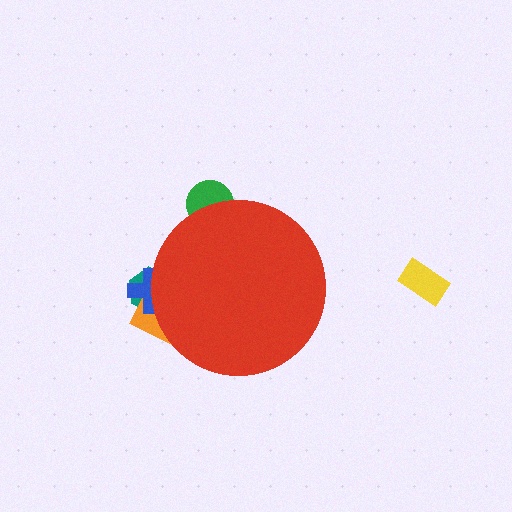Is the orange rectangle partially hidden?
Yes, the orange rectangle is partially hidden behind the red circle.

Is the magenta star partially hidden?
Yes, the magenta star is partially hidden behind the red circle.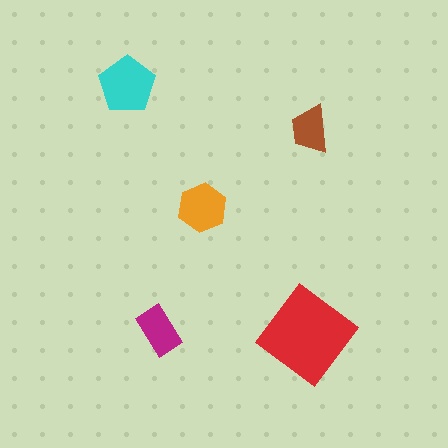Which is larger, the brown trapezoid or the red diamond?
The red diamond.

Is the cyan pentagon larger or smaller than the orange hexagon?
Larger.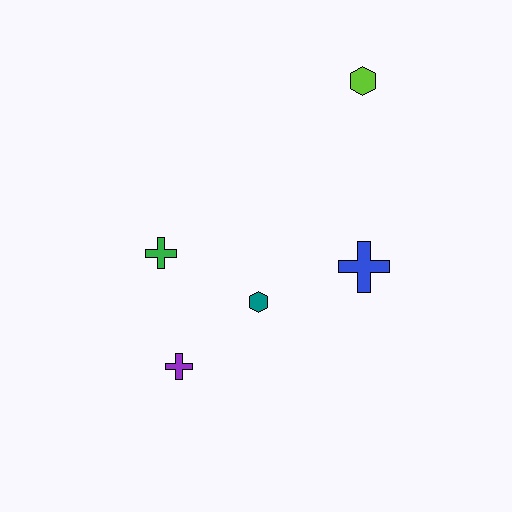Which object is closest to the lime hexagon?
The blue cross is closest to the lime hexagon.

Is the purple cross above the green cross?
No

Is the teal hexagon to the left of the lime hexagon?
Yes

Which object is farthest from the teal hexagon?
The lime hexagon is farthest from the teal hexagon.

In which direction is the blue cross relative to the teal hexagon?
The blue cross is to the right of the teal hexagon.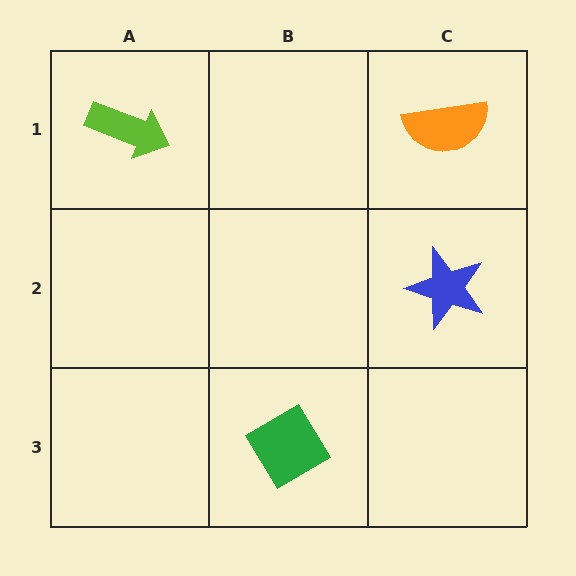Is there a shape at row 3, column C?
No, that cell is empty.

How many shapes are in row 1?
2 shapes.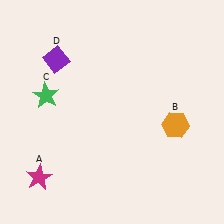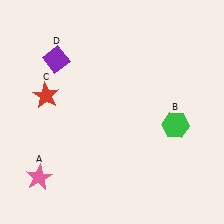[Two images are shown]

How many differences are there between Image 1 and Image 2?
There are 3 differences between the two images.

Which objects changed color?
A changed from magenta to pink. B changed from orange to green. C changed from green to red.